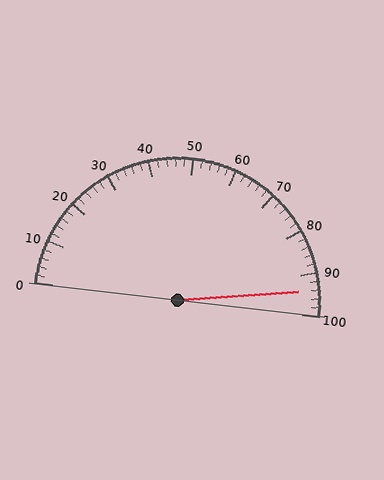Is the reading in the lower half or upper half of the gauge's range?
The reading is in the upper half of the range (0 to 100).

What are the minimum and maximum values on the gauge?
The gauge ranges from 0 to 100.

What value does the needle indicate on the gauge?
The needle indicates approximately 94.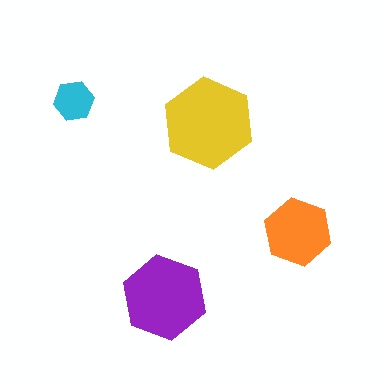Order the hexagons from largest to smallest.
the yellow one, the purple one, the orange one, the cyan one.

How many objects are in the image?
There are 4 objects in the image.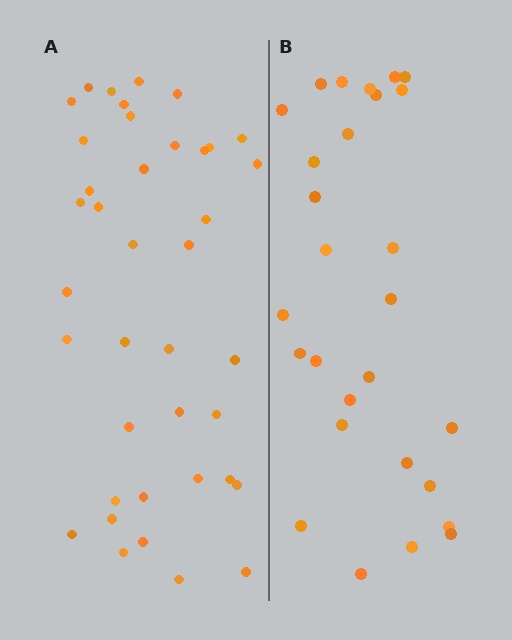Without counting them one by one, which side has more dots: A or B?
Region A (the left region) has more dots.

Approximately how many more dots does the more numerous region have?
Region A has roughly 12 or so more dots than region B.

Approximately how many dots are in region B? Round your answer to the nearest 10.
About 30 dots. (The exact count is 28, which rounds to 30.)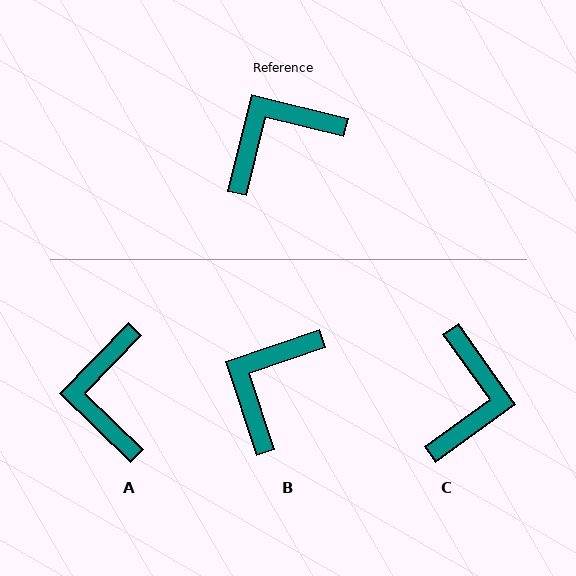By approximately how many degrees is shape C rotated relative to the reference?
Approximately 131 degrees clockwise.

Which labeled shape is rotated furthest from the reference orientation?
C, about 131 degrees away.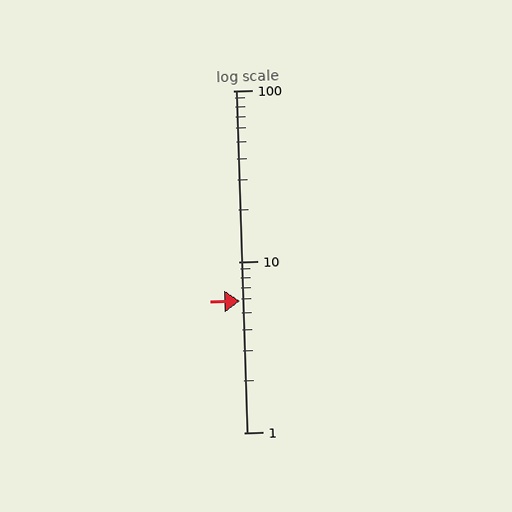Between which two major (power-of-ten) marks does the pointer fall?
The pointer is between 1 and 10.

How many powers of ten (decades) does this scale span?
The scale spans 2 decades, from 1 to 100.